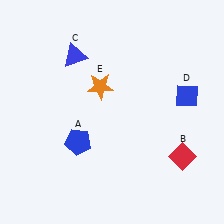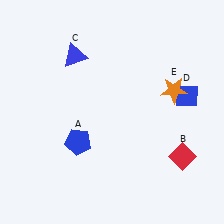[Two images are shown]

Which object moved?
The orange star (E) moved right.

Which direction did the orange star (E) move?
The orange star (E) moved right.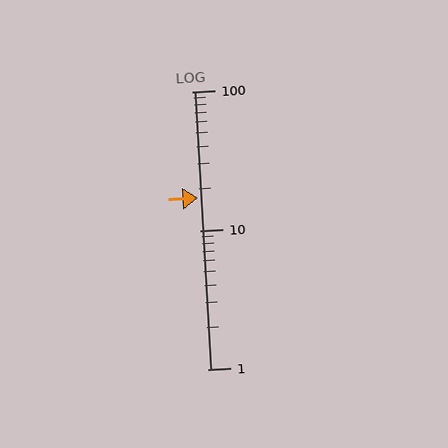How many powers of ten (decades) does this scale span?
The scale spans 2 decades, from 1 to 100.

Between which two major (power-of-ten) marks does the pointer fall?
The pointer is between 10 and 100.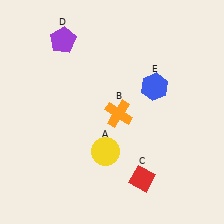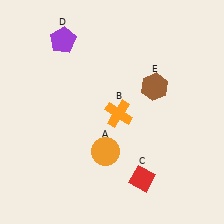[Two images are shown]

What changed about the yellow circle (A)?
In Image 1, A is yellow. In Image 2, it changed to orange.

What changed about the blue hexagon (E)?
In Image 1, E is blue. In Image 2, it changed to brown.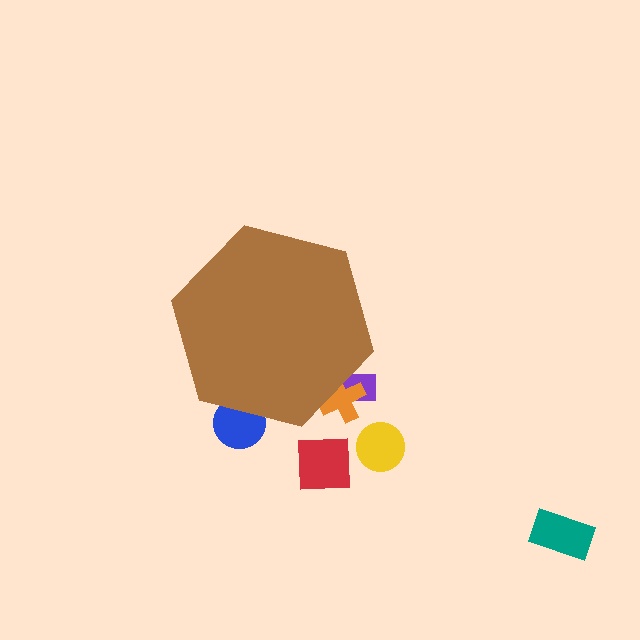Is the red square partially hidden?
No, the red square is fully visible.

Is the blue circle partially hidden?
Yes, the blue circle is partially hidden behind the brown hexagon.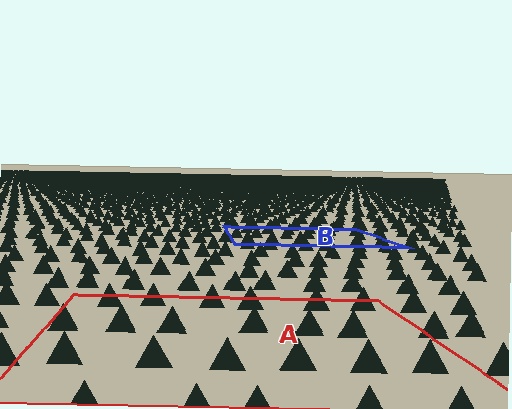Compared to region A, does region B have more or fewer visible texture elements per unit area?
Region B has more texture elements per unit area — they are packed more densely because it is farther away.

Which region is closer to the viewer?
Region A is closer. The texture elements there are larger and more spread out.